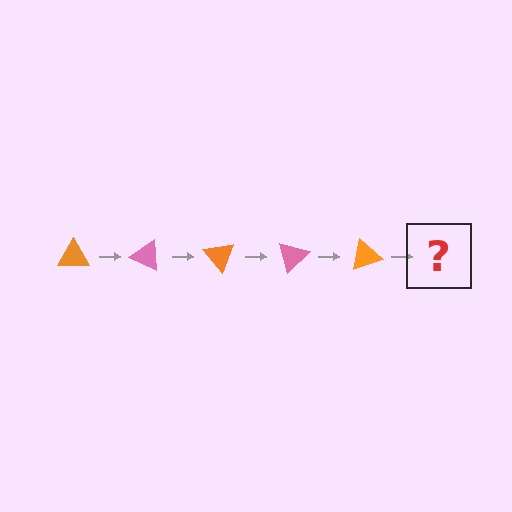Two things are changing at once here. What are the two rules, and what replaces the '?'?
The two rules are that it rotates 25 degrees each step and the color cycles through orange and pink. The '?' should be a pink triangle, rotated 125 degrees from the start.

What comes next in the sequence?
The next element should be a pink triangle, rotated 125 degrees from the start.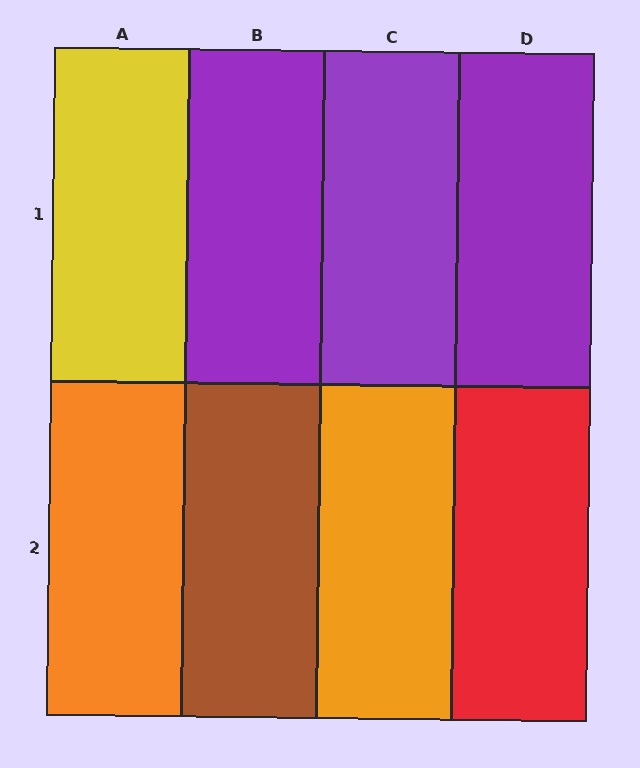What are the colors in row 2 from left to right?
Orange, brown, orange, red.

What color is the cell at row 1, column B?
Purple.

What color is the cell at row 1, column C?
Purple.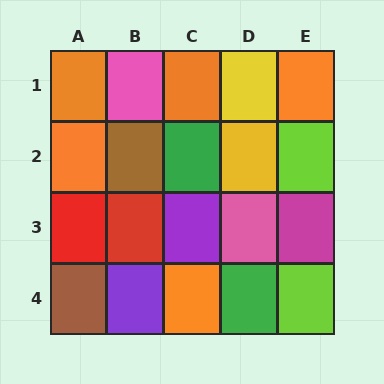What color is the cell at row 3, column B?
Red.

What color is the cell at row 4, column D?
Green.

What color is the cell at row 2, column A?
Orange.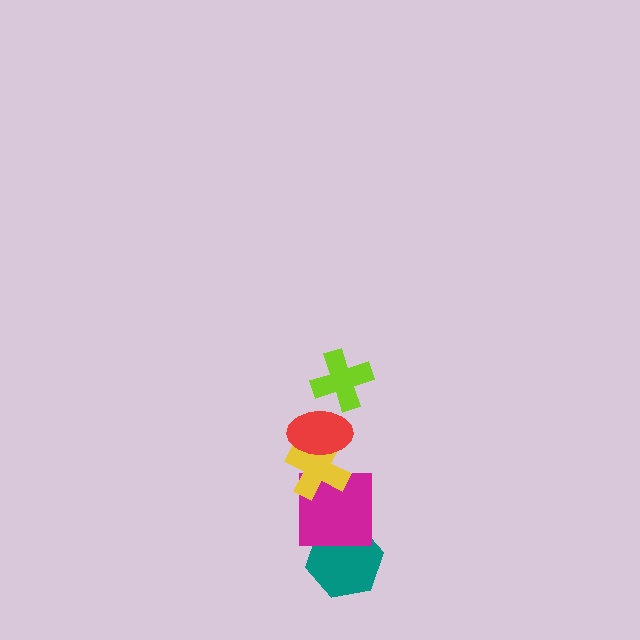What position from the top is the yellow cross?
The yellow cross is 3rd from the top.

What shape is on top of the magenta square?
The yellow cross is on top of the magenta square.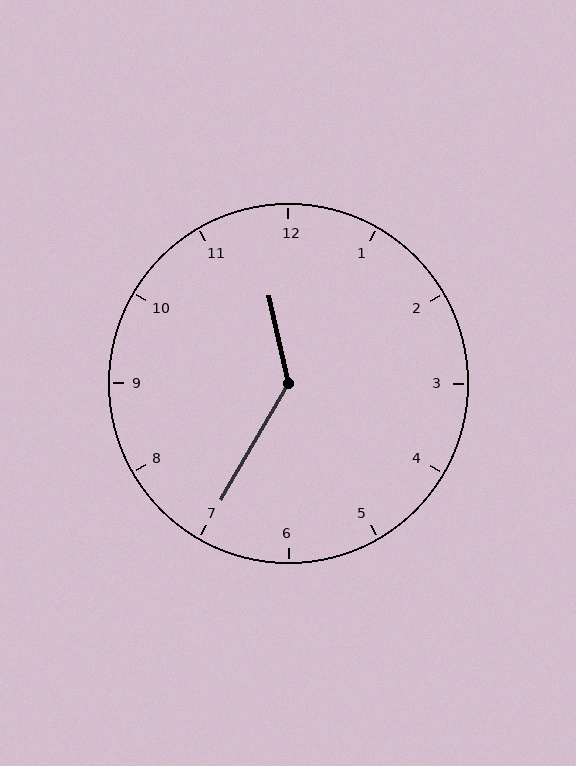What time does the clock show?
11:35.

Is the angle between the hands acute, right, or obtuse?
It is obtuse.